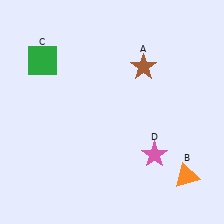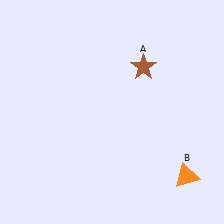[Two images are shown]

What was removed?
The pink star (D), the green square (C) were removed in Image 2.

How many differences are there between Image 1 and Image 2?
There are 2 differences between the two images.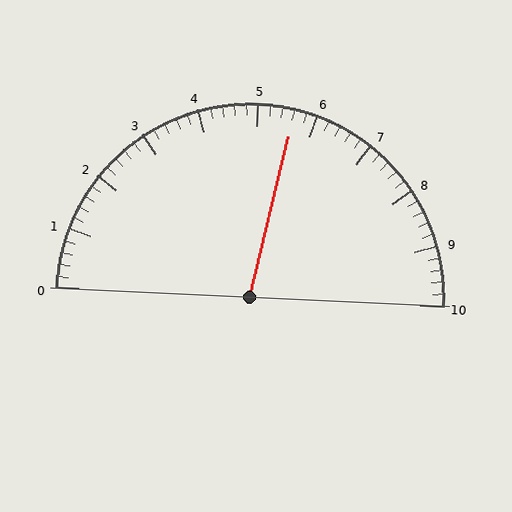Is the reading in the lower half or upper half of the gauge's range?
The reading is in the upper half of the range (0 to 10).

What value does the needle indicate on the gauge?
The needle indicates approximately 5.6.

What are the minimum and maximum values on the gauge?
The gauge ranges from 0 to 10.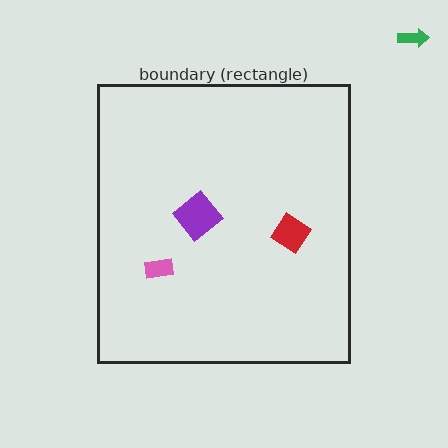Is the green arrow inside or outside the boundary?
Outside.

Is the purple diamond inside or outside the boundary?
Inside.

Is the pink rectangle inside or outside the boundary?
Inside.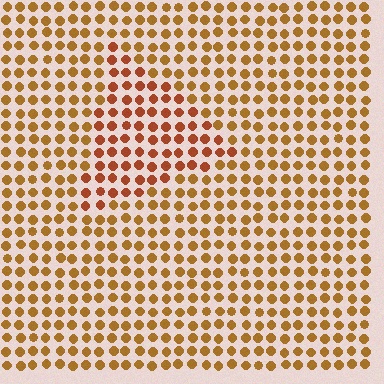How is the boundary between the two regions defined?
The boundary is defined purely by a slight shift in hue (about 22 degrees). Spacing, size, and orientation are identical on both sides.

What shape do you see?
I see a triangle.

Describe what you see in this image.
The image is filled with small brown elements in a uniform arrangement. A triangle-shaped region is visible where the elements are tinted to a slightly different hue, forming a subtle color boundary.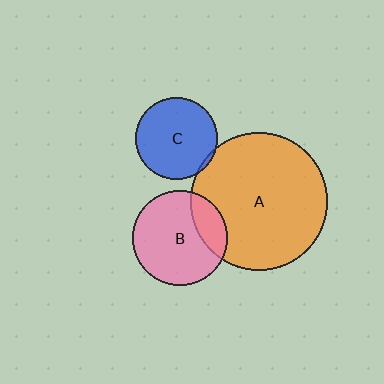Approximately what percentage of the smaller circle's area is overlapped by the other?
Approximately 5%.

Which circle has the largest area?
Circle A (orange).